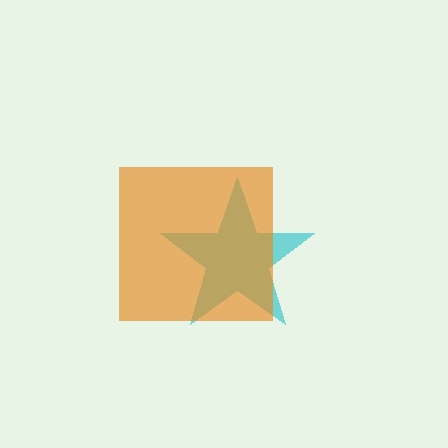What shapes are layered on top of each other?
The layered shapes are: a cyan star, an orange square.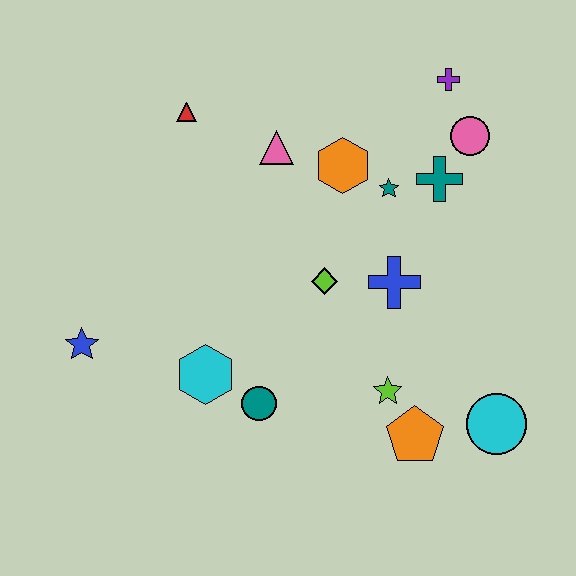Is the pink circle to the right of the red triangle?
Yes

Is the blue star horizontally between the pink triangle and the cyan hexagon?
No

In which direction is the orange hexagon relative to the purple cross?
The orange hexagon is to the left of the purple cross.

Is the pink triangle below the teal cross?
No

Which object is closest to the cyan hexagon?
The teal circle is closest to the cyan hexagon.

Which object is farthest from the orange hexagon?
The blue star is farthest from the orange hexagon.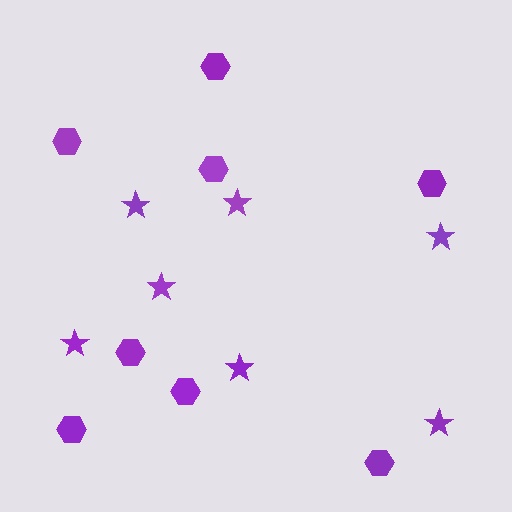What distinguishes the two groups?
There are 2 groups: one group of stars (7) and one group of hexagons (8).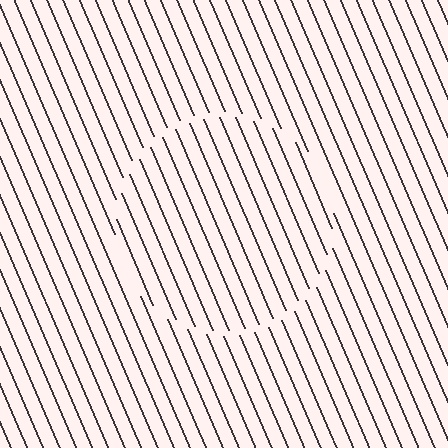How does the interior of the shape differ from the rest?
The interior of the shape contains the same grating, shifted by half a period — the contour is defined by the phase discontinuity where line-ends from the inner and outer gratings abut.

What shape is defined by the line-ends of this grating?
An illusory circle. The interior of the shape contains the same grating, shifted by half a period — the contour is defined by the phase discontinuity where line-ends from the inner and outer gratings abut.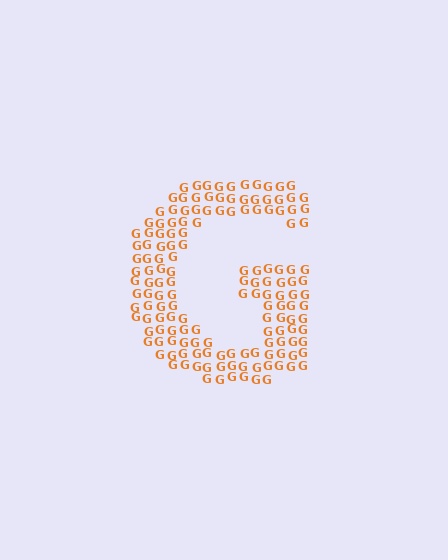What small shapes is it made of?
It is made of small letter G's.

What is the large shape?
The large shape is the letter G.